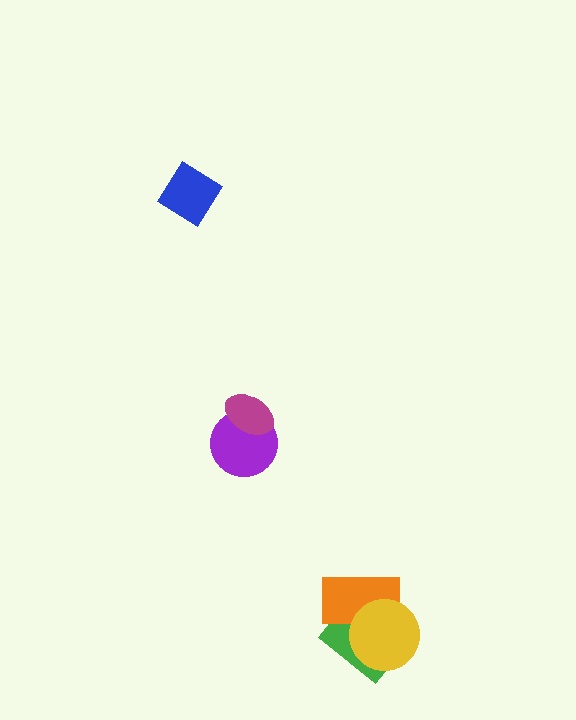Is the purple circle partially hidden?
Yes, it is partially covered by another shape.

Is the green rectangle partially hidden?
Yes, it is partially covered by another shape.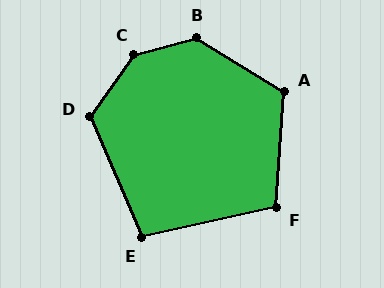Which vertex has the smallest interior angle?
E, at approximately 101 degrees.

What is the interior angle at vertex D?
Approximately 121 degrees (obtuse).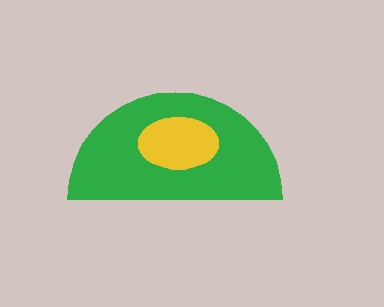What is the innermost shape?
The yellow ellipse.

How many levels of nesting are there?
2.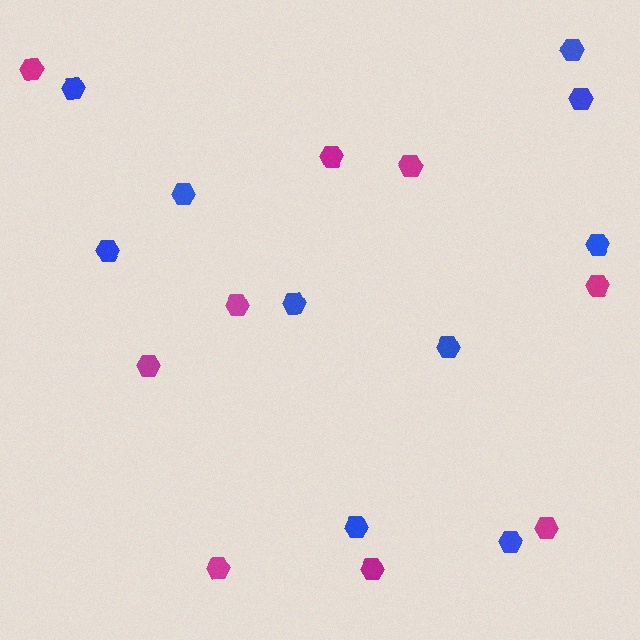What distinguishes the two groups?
There are 2 groups: one group of blue hexagons (10) and one group of magenta hexagons (9).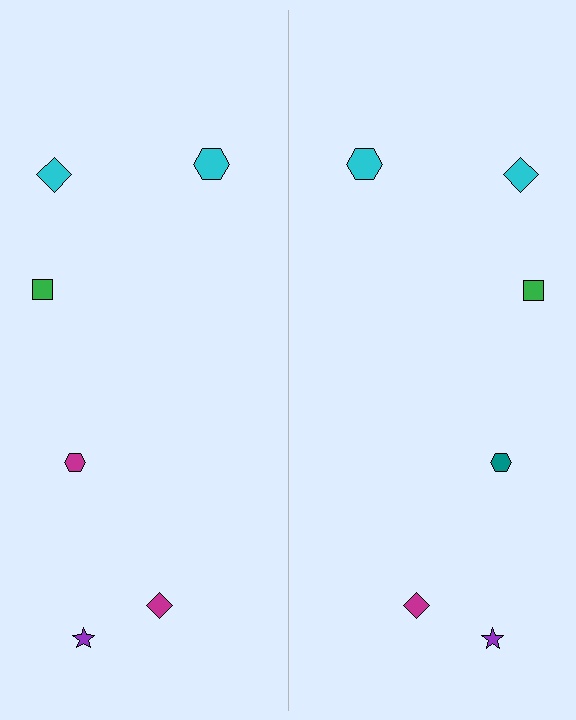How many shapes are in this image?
There are 12 shapes in this image.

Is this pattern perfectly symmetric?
No, the pattern is not perfectly symmetric. The teal hexagon on the right side breaks the symmetry — its mirror counterpart is magenta.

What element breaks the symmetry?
The teal hexagon on the right side breaks the symmetry — its mirror counterpart is magenta.